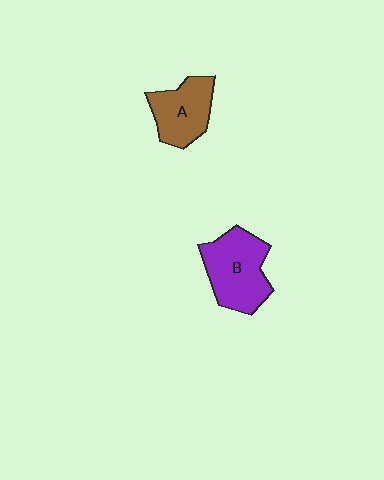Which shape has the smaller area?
Shape A (brown).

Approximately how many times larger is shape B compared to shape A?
Approximately 1.3 times.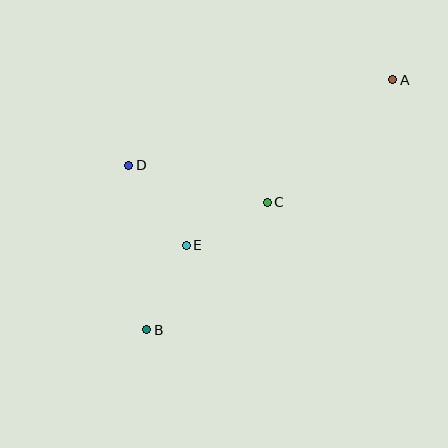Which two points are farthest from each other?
Points A and B are farthest from each other.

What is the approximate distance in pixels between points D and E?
The distance between D and E is approximately 99 pixels.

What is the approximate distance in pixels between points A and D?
The distance between A and D is approximately 278 pixels.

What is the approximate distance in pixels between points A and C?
The distance between A and C is approximately 176 pixels.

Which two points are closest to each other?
Points C and E are closest to each other.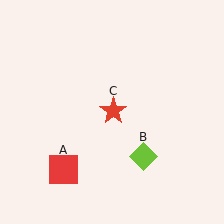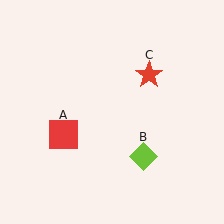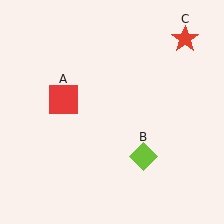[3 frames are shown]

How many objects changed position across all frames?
2 objects changed position: red square (object A), red star (object C).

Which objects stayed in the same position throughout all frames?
Lime diamond (object B) remained stationary.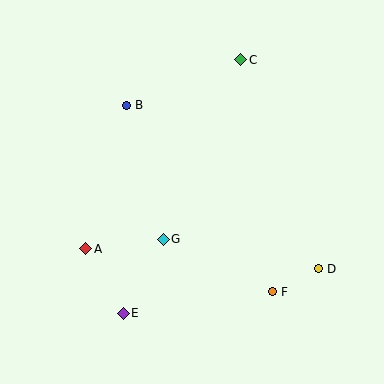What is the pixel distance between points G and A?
The distance between G and A is 78 pixels.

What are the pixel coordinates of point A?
Point A is at (86, 249).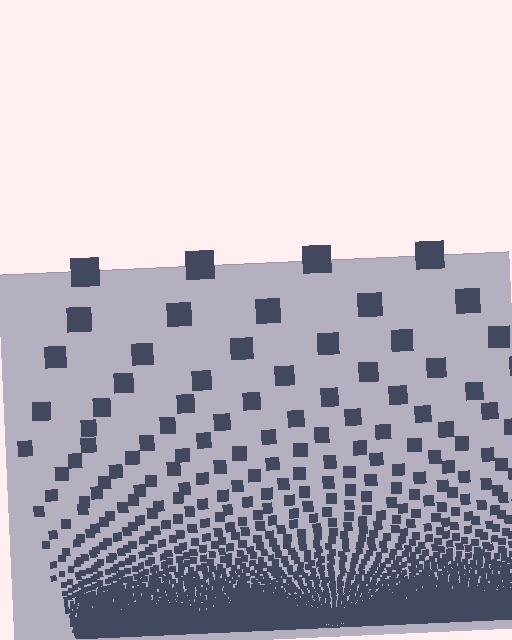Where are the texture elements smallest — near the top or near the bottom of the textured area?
Near the bottom.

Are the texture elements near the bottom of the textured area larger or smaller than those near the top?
Smaller. The gradient is inverted — elements near the bottom are smaller and denser.